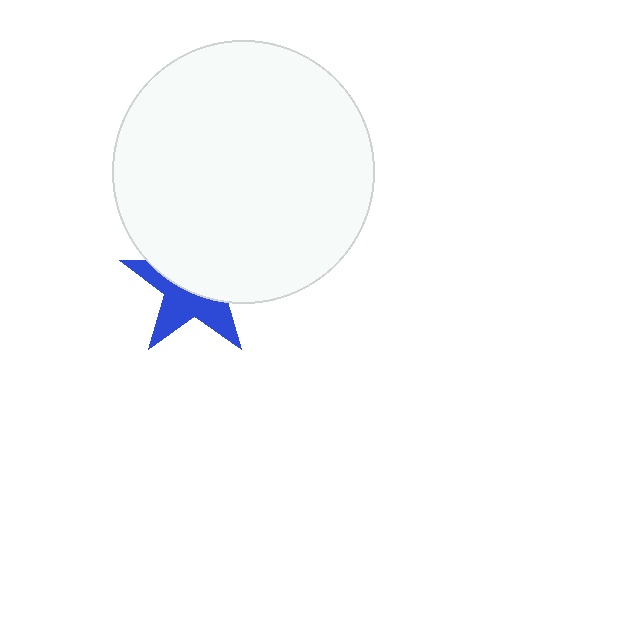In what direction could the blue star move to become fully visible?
The blue star could move down. That would shift it out from behind the white circle entirely.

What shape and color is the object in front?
The object in front is a white circle.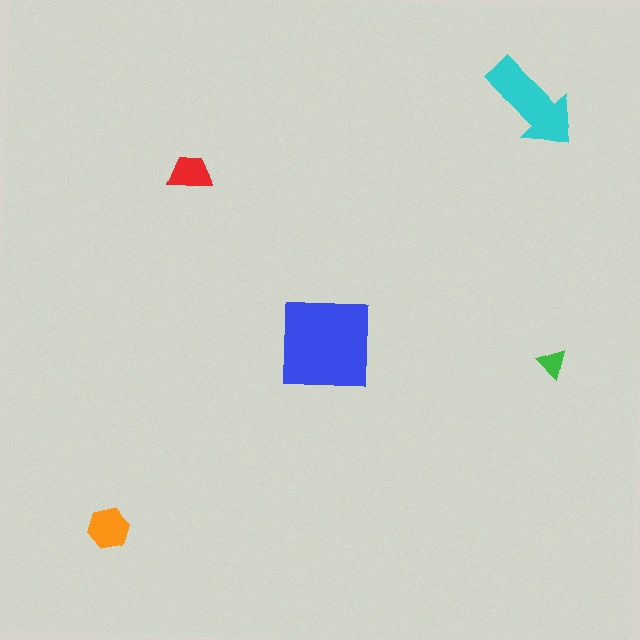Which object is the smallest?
The green triangle.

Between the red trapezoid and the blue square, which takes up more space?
The blue square.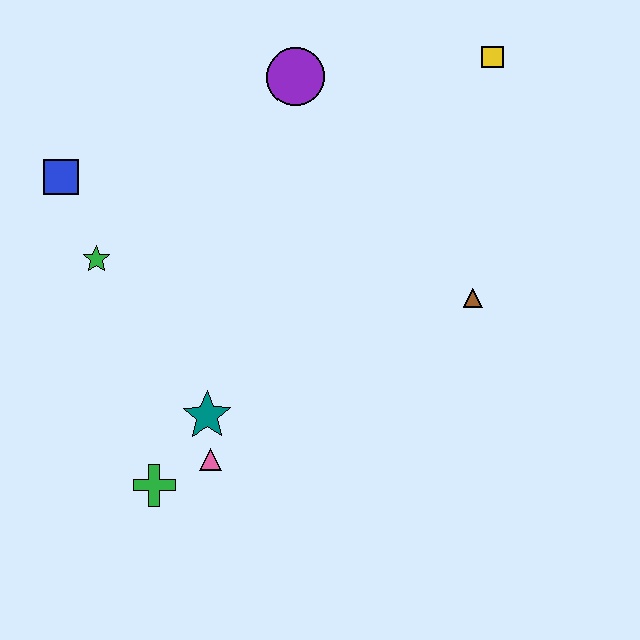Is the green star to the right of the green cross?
No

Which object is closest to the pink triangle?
The teal star is closest to the pink triangle.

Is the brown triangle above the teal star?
Yes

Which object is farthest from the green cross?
The yellow square is farthest from the green cross.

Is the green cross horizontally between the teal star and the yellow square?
No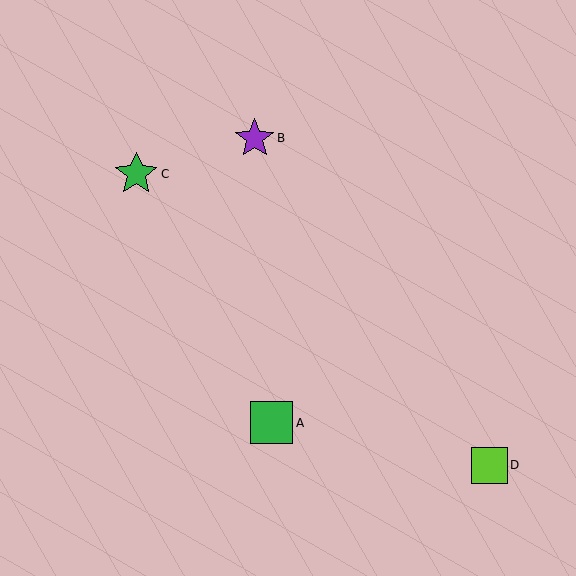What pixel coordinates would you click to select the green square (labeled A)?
Click at (271, 423) to select the green square A.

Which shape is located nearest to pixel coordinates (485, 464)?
The lime square (labeled D) at (490, 465) is nearest to that location.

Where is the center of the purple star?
The center of the purple star is at (255, 138).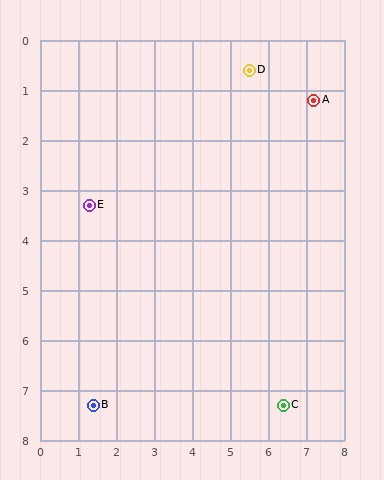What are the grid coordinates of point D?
Point D is at approximately (5.5, 0.6).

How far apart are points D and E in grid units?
Points D and E are about 5.0 grid units apart.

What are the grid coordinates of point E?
Point E is at approximately (1.3, 3.3).